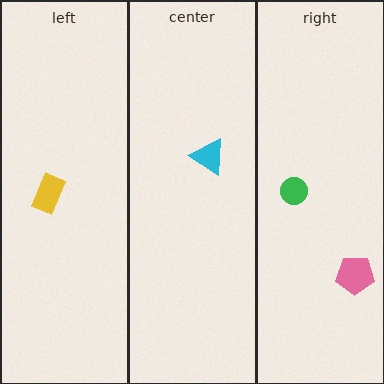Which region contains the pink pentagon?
The right region.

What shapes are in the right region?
The green circle, the pink pentagon.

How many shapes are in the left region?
1.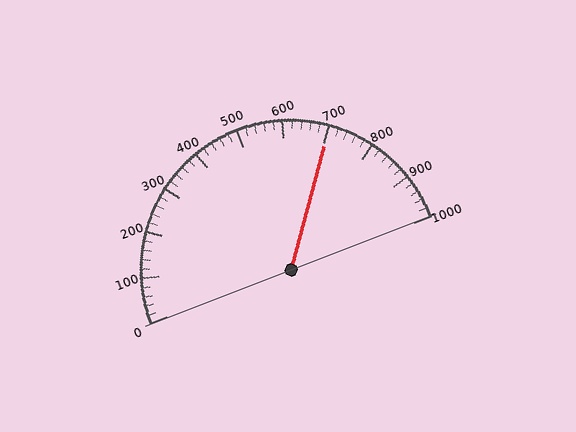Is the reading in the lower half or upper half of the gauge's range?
The reading is in the upper half of the range (0 to 1000).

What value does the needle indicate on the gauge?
The needle indicates approximately 700.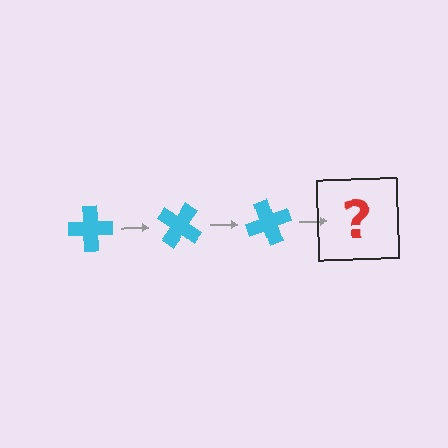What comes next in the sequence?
The next element should be a cyan cross rotated 105 degrees.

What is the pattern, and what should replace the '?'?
The pattern is that the cross rotates 35 degrees each step. The '?' should be a cyan cross rotated 105 degrees.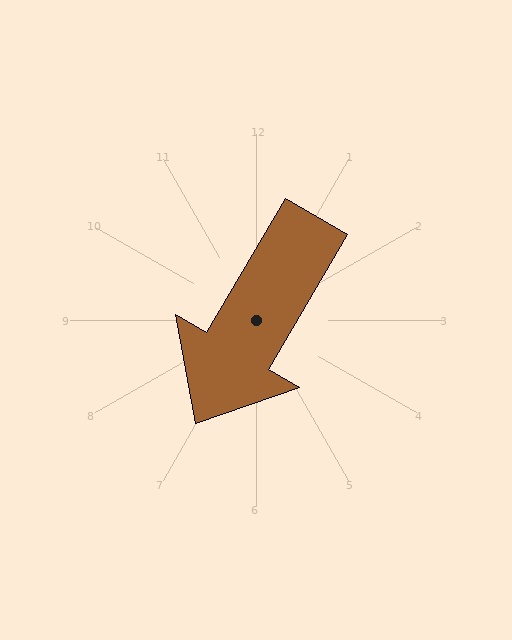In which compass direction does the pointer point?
Southwest.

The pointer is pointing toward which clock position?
Roughly 7 o'clock.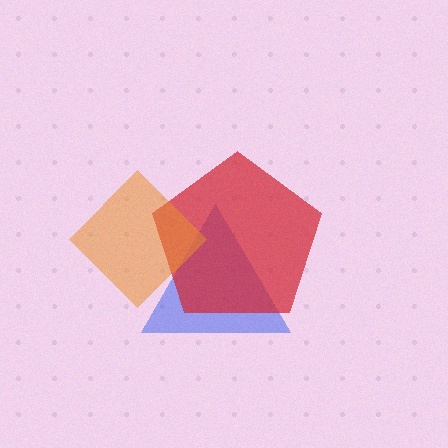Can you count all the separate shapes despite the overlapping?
Yes, there are 3 separate shapes.